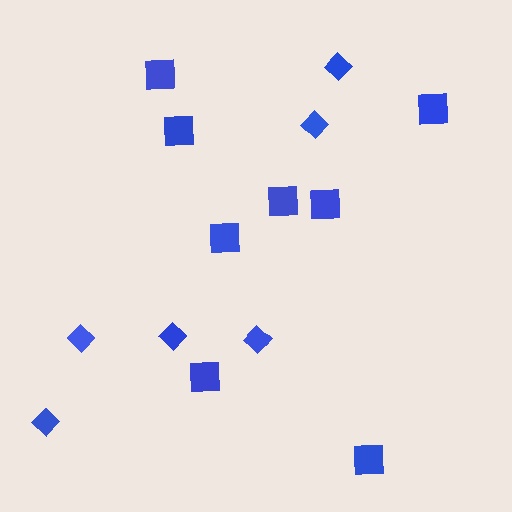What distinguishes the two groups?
There are 2 groups: one group of squares (8) and one group of diamonds (6).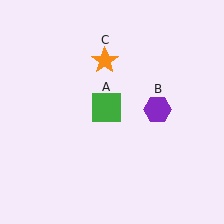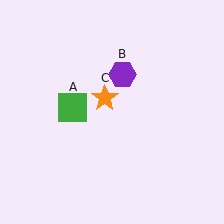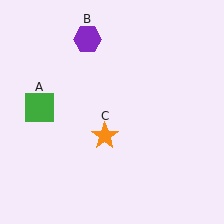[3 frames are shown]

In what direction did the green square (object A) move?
The green square (object A) moved left.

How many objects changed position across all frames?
3 objects changed position: green square (object A), purple hexagon (object B), orange star (object C).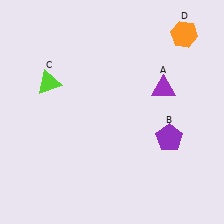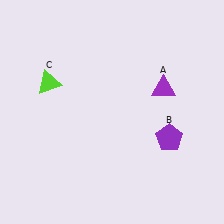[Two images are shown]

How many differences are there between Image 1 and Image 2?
There is 1 difference between the two images.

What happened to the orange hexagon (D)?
The orange hexagon (D) was removed in Image 2. It was in the top-right area of Image 1.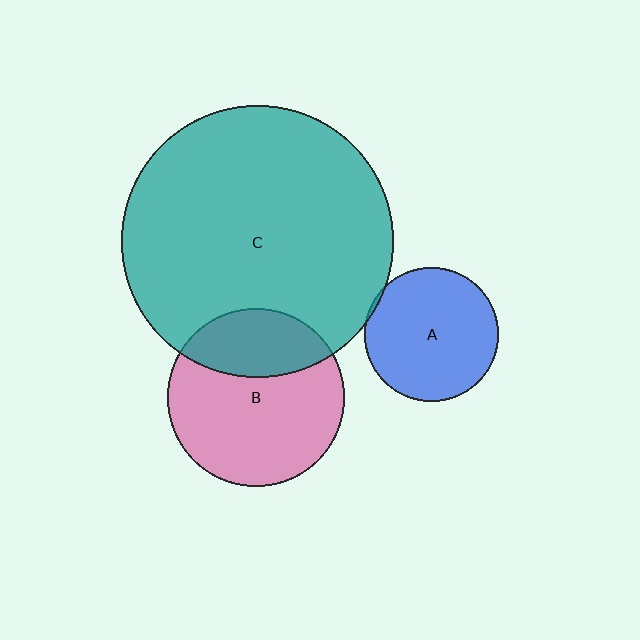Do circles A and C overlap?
Yes.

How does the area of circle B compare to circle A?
Approximately 1.8 times.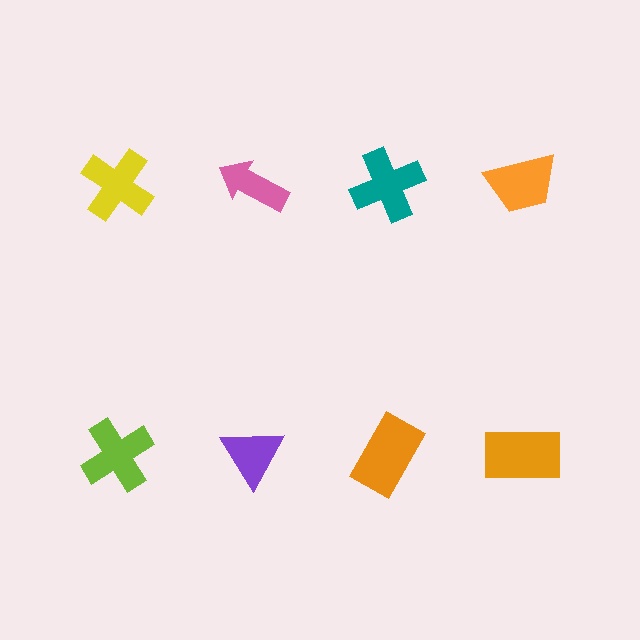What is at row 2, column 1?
A lime cross.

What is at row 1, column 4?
An orange trapezoid.